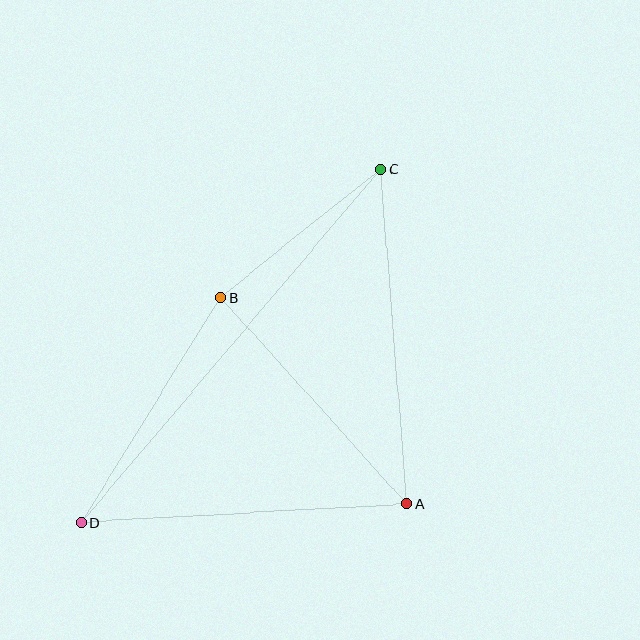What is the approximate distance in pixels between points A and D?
The distance between A and D is approximately 326 pixels.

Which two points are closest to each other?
Points B and C are closest to each other.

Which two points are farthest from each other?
Points C and D are farthest from each other.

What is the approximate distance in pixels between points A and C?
The distance between A and C is approximately 336 pixels.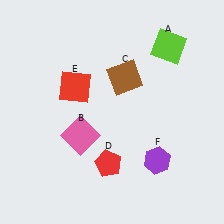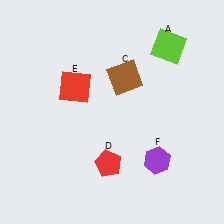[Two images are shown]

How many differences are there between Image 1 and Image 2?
There is 1 difference between the two images.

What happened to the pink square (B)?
The pink square (B) was removed in Image 2. It was in the bottom-left area of Image 1.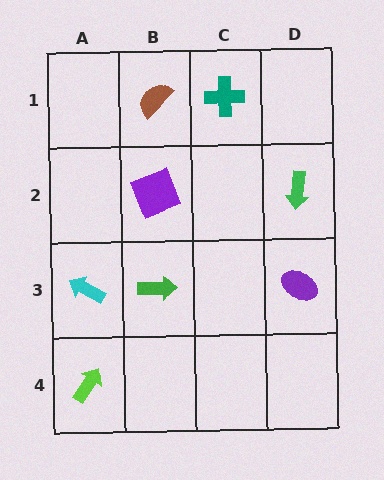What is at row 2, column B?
A purple square.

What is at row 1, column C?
A teal cross.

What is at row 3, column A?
A cyan arrow.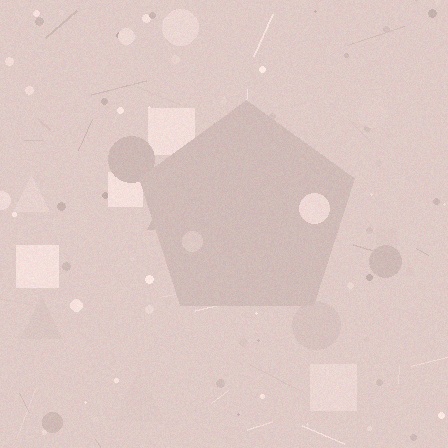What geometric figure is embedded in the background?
A pentagon is embedded in the background.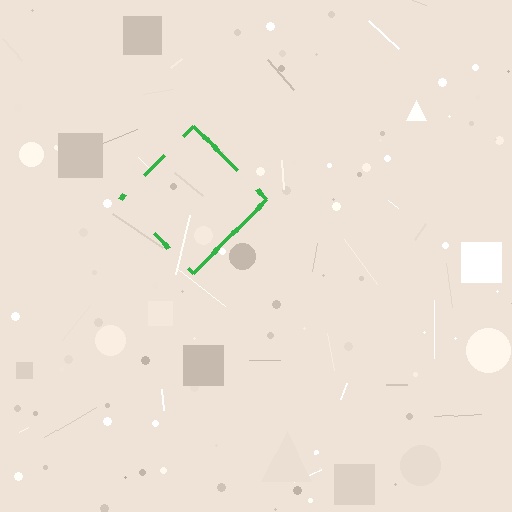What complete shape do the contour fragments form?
The contour fragments form a diamond.